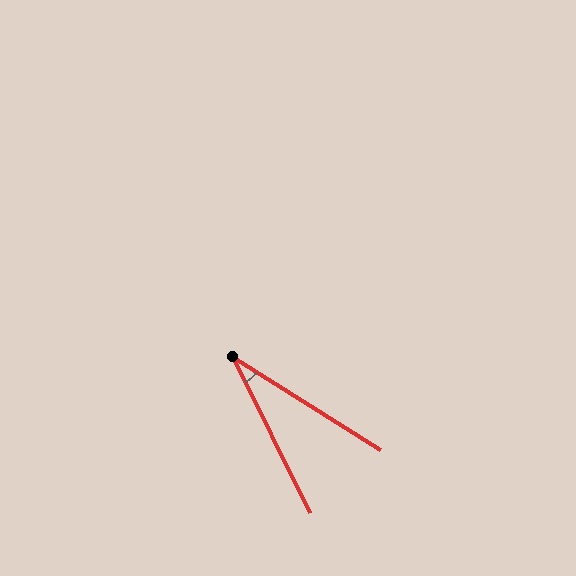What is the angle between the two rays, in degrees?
Approximately 32 degrees.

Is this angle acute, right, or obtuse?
It is acute.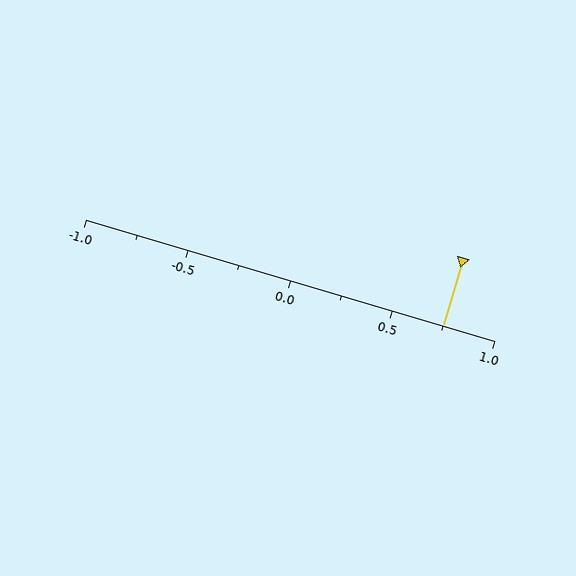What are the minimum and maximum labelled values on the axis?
The axis runs from -1.0 to 1.0.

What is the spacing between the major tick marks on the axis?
The major ticks are spaced 0.5 apart.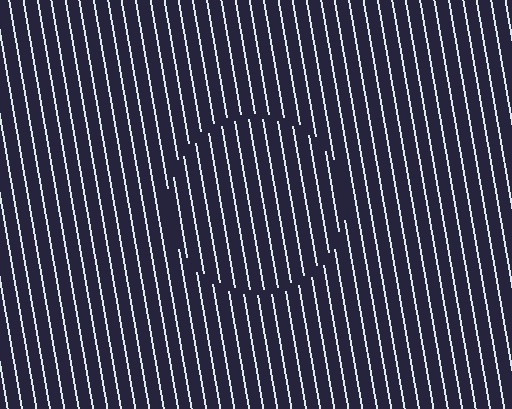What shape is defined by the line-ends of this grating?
An illusory circle. The interior of the shape contains the same grating, shifted by half a period — the contour is defined by the phase discontinuity where line-ends from the inner and outer gratings abut.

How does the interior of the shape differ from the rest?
The interior of the shape contains the same grating, shifted by half a period — the contour is defined by the phase discontinuity where line-ends from the inner and outer gratings abut.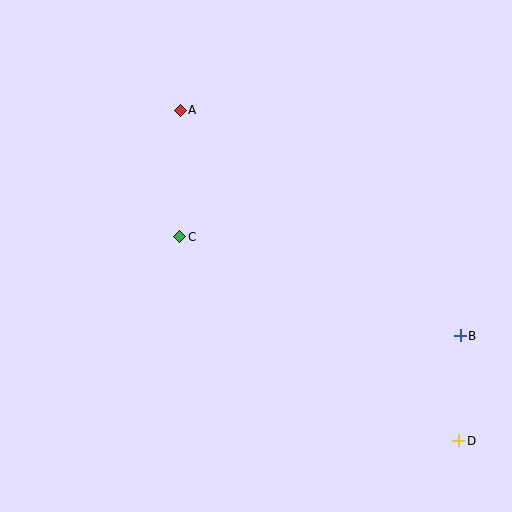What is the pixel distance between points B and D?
The distance between B and D is 105 pixels.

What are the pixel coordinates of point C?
Point C is at (180, 237).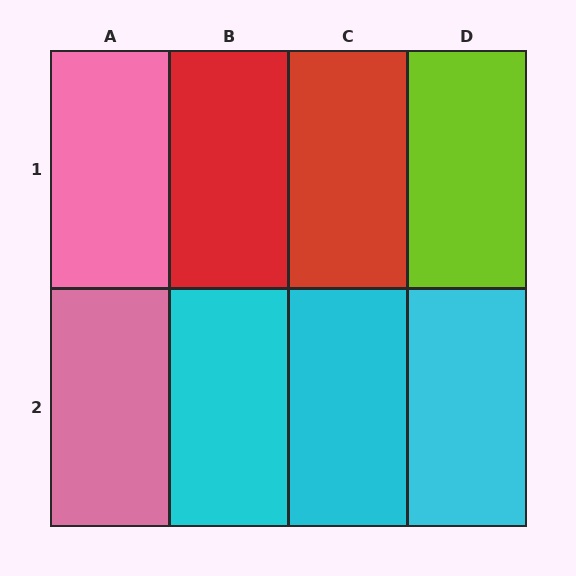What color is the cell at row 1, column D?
Lime.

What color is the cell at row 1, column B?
Red.